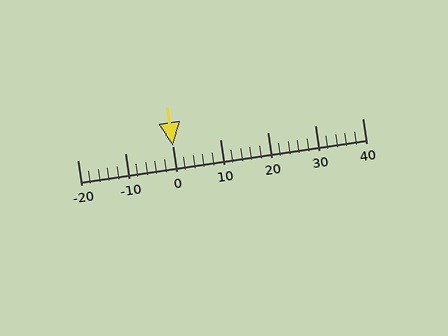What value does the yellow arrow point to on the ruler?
The yellow arrow points to approximately 0.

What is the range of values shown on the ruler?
The ruler shows values from -20 to 40.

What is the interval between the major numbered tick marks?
The major tick marks are spaced 10 units apart.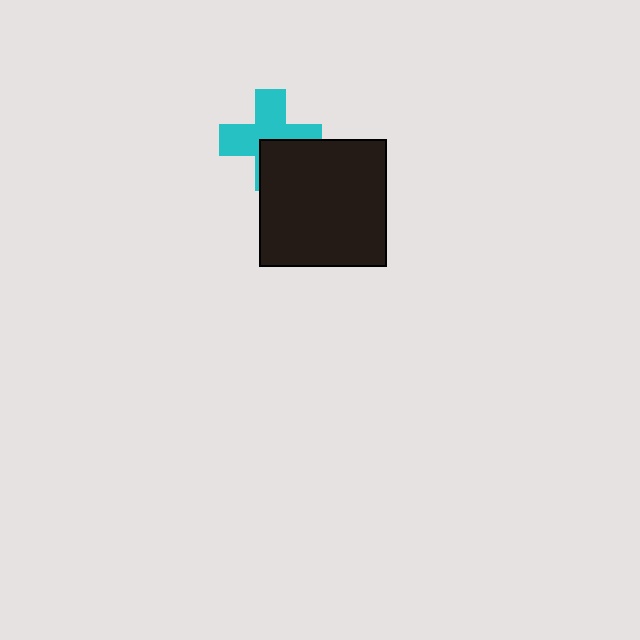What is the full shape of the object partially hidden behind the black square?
The partially hidden object is a cyan cross.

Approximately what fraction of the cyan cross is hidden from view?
Roughly 36% of the cyan cross is hidden behind the black square.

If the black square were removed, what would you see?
You would see the complete cyan cross.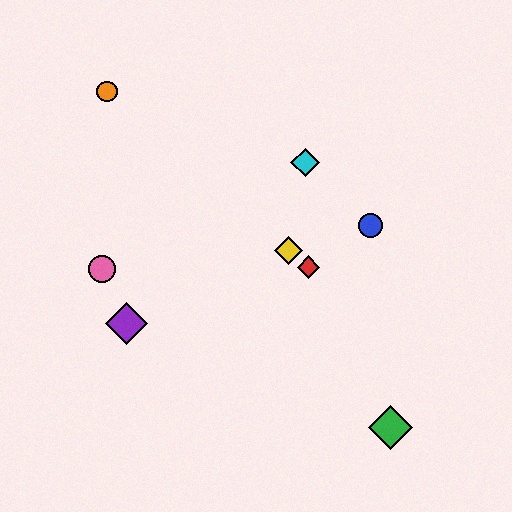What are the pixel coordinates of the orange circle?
The orange circle is at (107, 91).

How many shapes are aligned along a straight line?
3 shapes (the red diamond, the yellow diamond, the orange circle) are aligned along a straight line.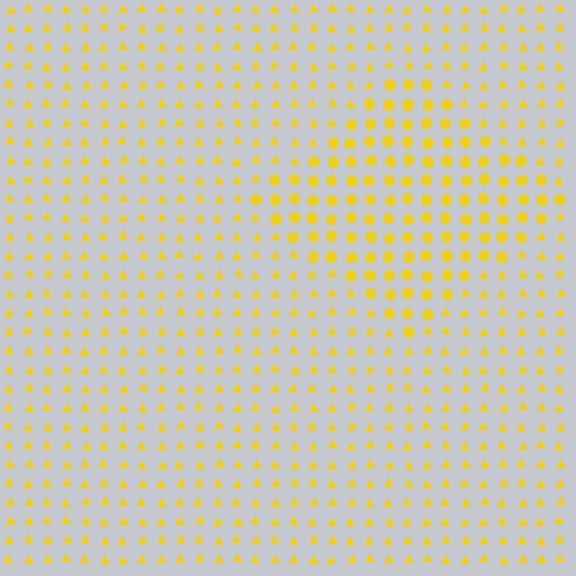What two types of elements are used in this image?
The image uses circles inside the diamond region and triangles outside it.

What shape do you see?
I see a diamond.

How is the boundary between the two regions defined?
The boundary is defined by a change in element shape: circles inside vs. triangles outside. All elements share the same color and spacing.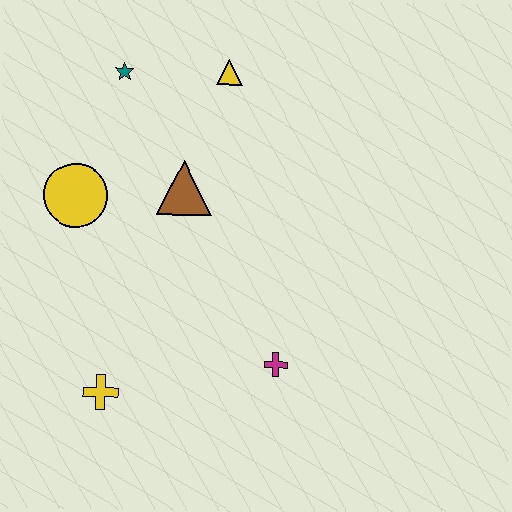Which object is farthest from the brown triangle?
The yellow cross is farthest from the brown triangle.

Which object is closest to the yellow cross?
The magenta cross is closest to the yellow cross.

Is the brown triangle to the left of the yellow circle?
No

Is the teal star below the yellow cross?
No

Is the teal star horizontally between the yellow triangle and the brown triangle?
No